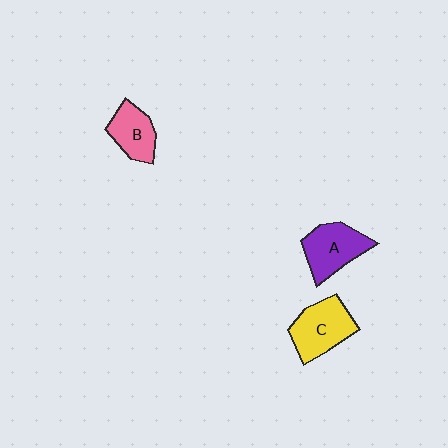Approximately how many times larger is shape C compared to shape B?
Approximately 1.4 times.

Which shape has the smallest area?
Shape B (pink).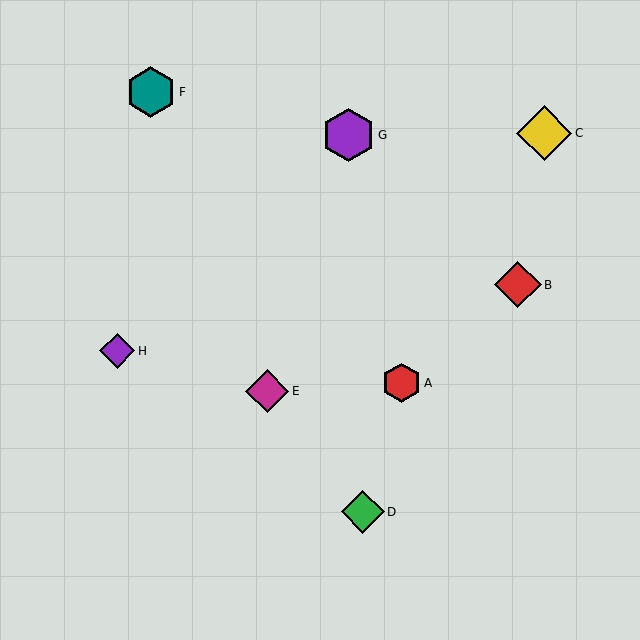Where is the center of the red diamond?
The center of the red diamond is at (518, 285).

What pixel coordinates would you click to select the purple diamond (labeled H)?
Click at (117, 351) to select the purple diamond H.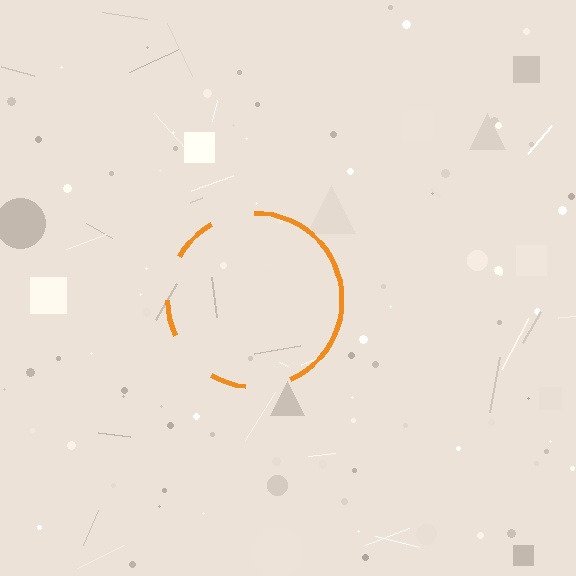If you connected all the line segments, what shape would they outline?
They would outline a circle.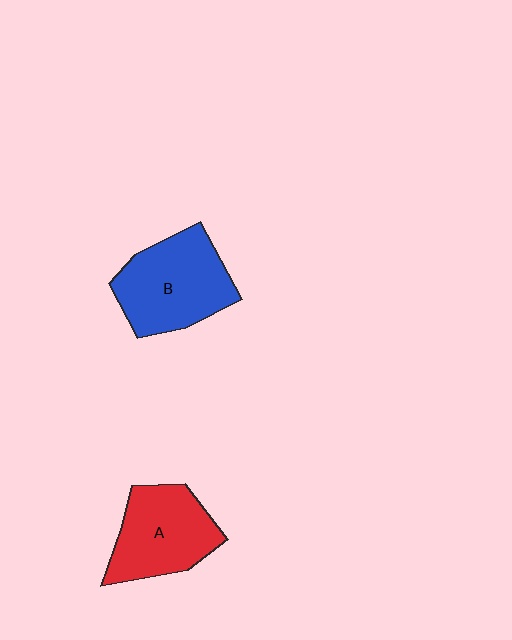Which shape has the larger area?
Shape B (blue).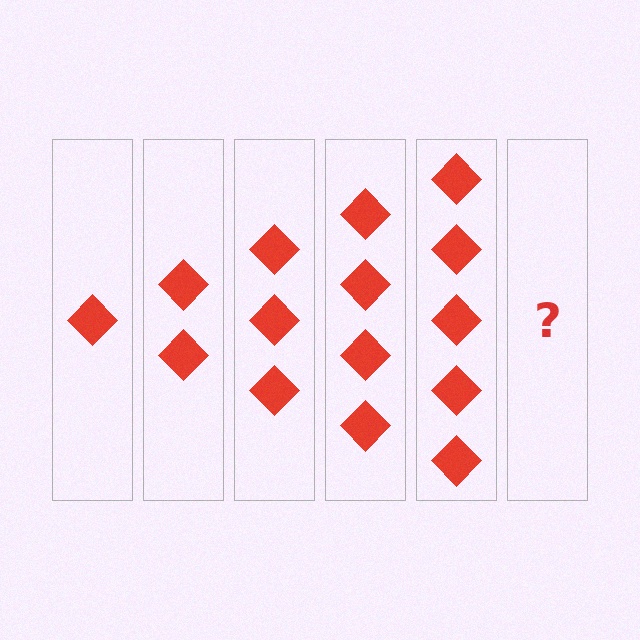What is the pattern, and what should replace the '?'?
The pattern is that each step adds one more diamond. The '?' should be 6 diamonds.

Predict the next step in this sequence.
The next step is 6 diamonds.